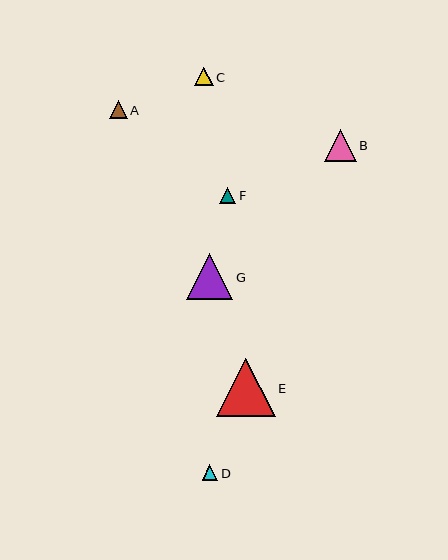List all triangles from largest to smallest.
From largest to smallest: E, G, B, C, A, F, D.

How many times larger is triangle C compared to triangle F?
Triangle C is approximately 1.1 times the size of triangle F.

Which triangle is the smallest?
Triangle D is the smallest with a size of approximately 16 pixels.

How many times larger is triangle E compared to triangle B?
Triangle E is approximately 1.9 times the size of triangle B.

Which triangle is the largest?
Triangle E is the largest with a size of approximately 58 pixels.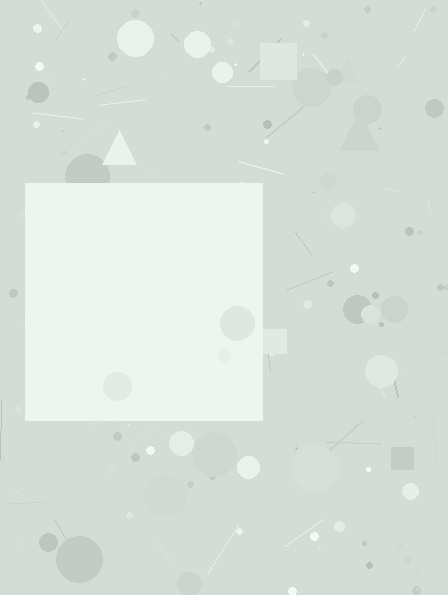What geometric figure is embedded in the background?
A square is embedded in the background.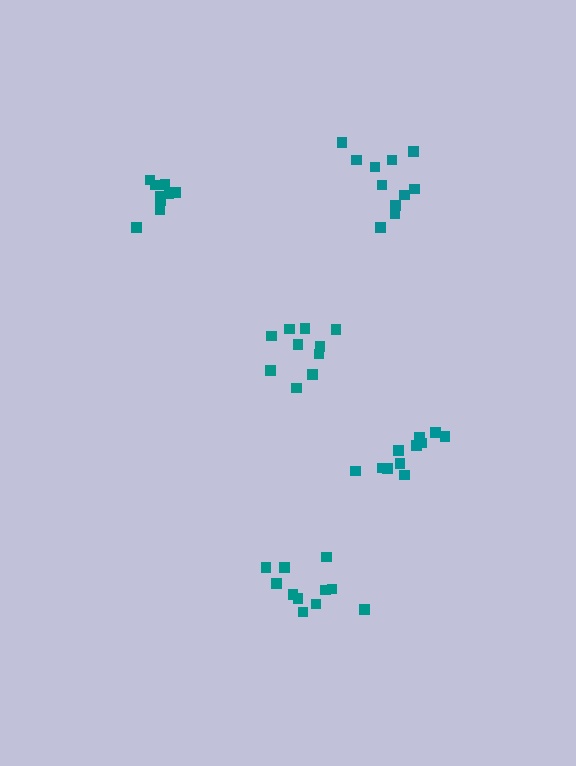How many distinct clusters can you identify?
There are 5 distinct clusters.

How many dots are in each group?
Group 1: 11 dots, Group 2: 9 dots, Group 3: 10 dots, Group 4: 11 dots, Group 5: 11 dots (52 total).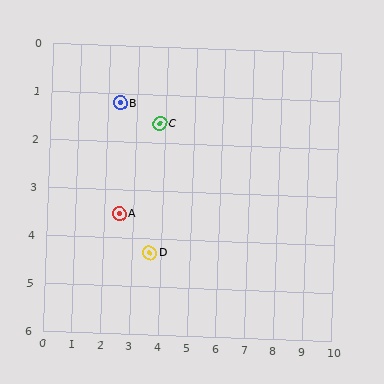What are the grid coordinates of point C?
Point C is at approximately (3.8, 1.6).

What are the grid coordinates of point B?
Point B is at approximately (2.4, 1.2).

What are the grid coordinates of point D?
Point D is at approximately (3.6, 4.3).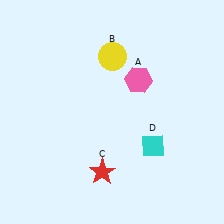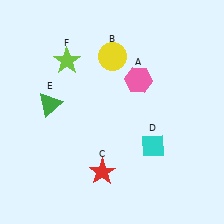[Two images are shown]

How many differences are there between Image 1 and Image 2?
There are 2 differences between the two images.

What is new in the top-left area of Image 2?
A lime star (F) was added in the top-left area of Image 2.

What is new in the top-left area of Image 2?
A green triangle (E) was added in the top-left area of Image 2.